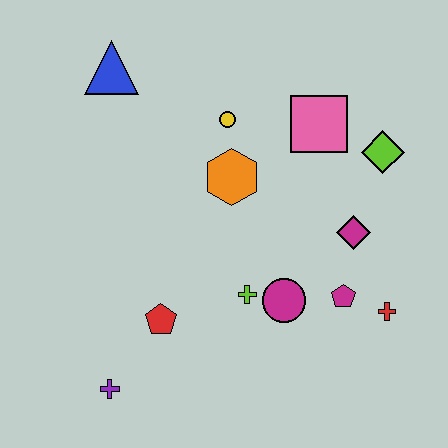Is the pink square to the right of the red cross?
No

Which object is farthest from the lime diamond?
The purple cross is farthest from the lime diamond.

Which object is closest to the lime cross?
The magenta circle is closest to the lime cross.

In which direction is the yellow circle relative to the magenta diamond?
The yellow circle is to the left of the magenta diamond.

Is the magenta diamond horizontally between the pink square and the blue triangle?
No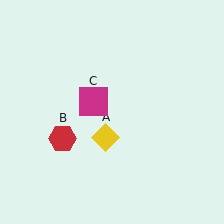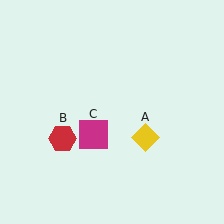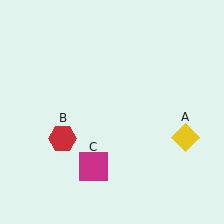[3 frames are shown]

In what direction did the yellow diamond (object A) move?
The yellow diamond (object A) moved right.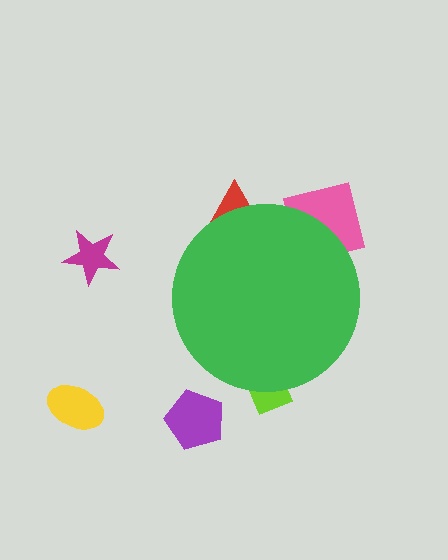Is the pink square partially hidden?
Yes, the pink square is partially hidden behind the green circle.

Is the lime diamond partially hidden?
Yes, the lime diamond is partially hidden behind the green circle.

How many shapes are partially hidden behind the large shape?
3 shapes are partially hidden.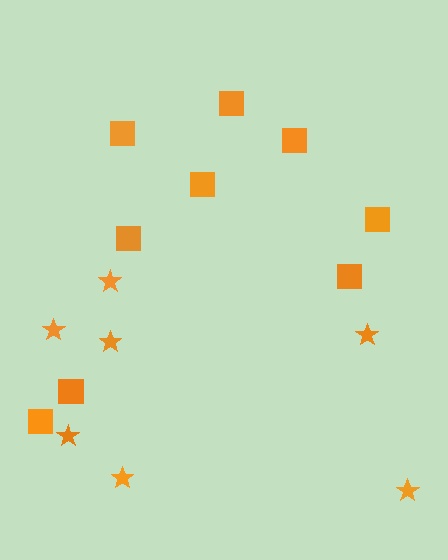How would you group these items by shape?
There are 2 groups: one group of squares (9) and one group of stars (7).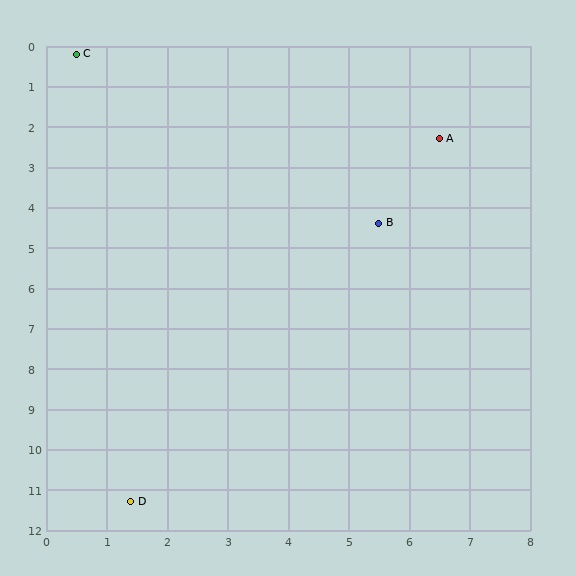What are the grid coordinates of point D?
Point D is at approximately (1.4, 11.3).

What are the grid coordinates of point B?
Point B is at approximately (5.5, 4.4).